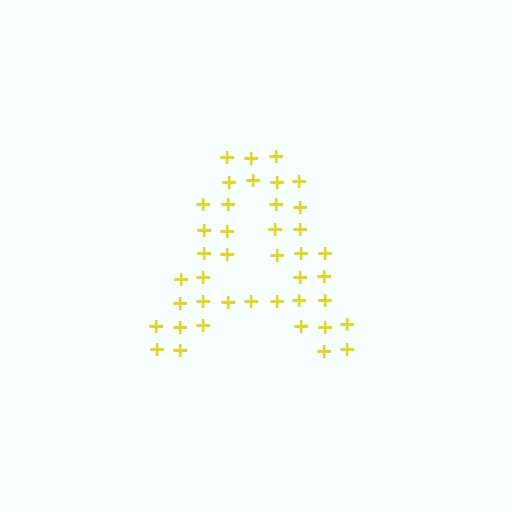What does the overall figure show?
The overall figure shows the letter A.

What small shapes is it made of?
It is made of small plus signs.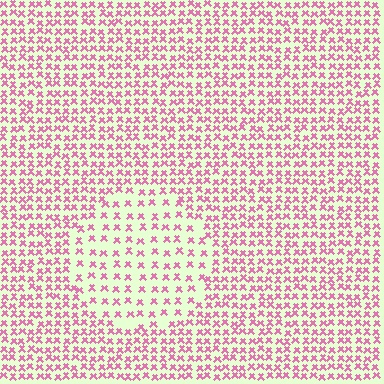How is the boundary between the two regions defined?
The boundary is defined by a change in element density (approximately 1.9x ratio). All elements are the same color, size, and shape.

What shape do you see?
I see a circle.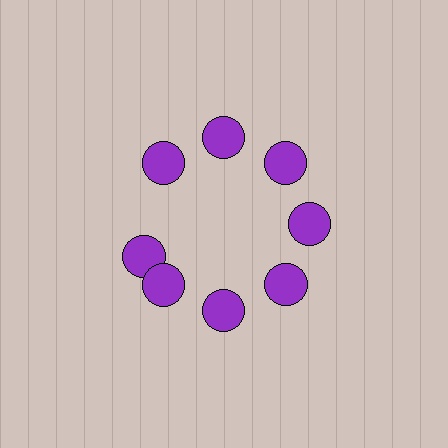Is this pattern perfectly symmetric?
No. The 8 purple circles are arranged in a ring, but one element near the 9 o'clock position is rotated out of alignment along the ring, breaking the 8-fold rotational symmetry.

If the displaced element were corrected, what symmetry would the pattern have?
It would have 8-fold rotational symmetry — the pattern would map onto itself every 45 degrees.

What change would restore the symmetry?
The symmetry would be restored by rotating it back into even spacing with its neighbors so that all 8 circles sit at equal angles and equal distance from the center.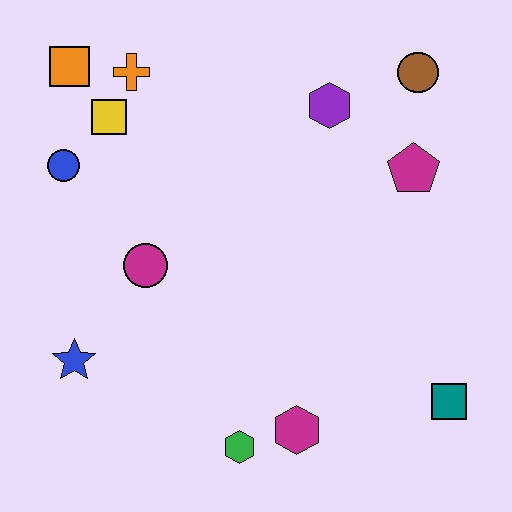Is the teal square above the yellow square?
No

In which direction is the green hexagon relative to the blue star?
The green hexagon is to the right of the blue star.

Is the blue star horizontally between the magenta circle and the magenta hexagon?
No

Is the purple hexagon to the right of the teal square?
No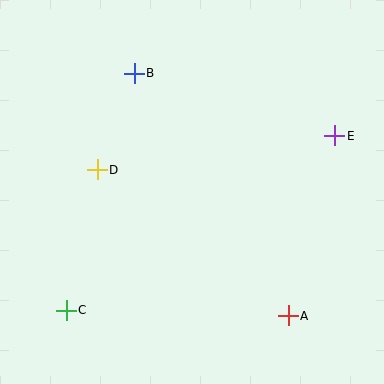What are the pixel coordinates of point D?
Point D is at (97, 170).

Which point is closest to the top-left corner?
Point B is closest to the top-left corner.